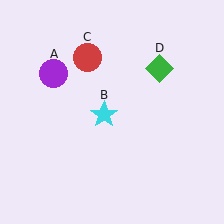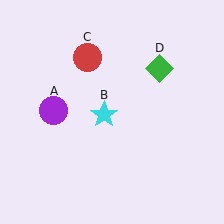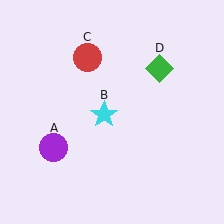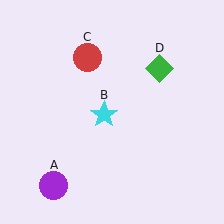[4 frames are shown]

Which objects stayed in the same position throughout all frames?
Cyan star (object B) and red circle (object C) and green diamond (object D) remained stationary.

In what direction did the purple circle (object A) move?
The purple circle (object A) moved down.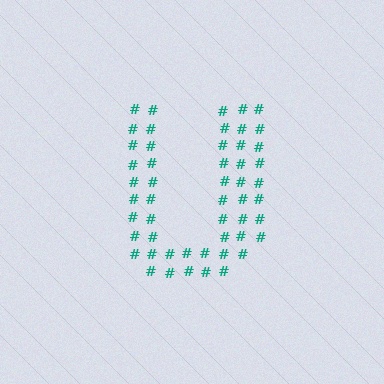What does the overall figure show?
The overall figure shows the letter U.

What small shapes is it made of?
It is made of small hash symbols.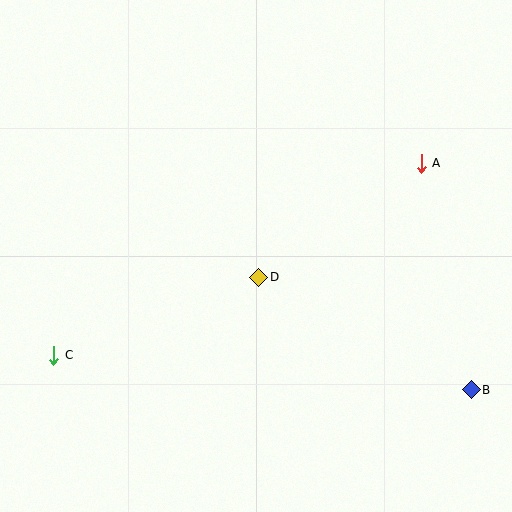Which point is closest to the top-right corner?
Point A is closest to the top-right corner.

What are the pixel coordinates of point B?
Point B is at (471, 390).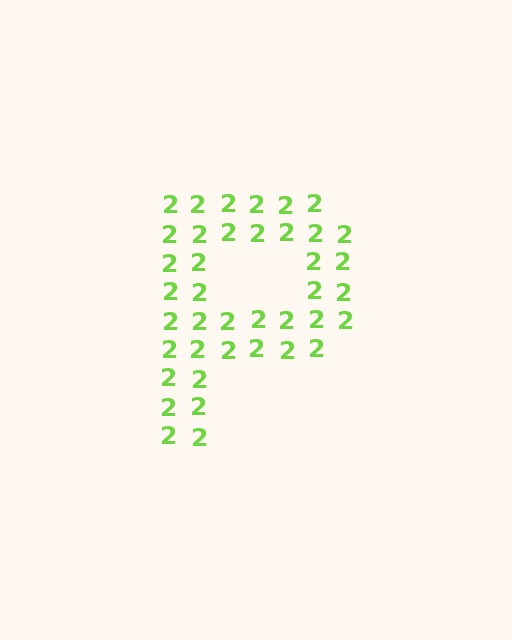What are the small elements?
The small elements are digit 2's.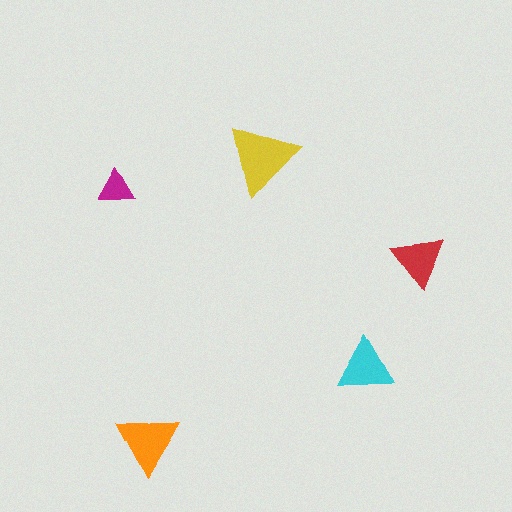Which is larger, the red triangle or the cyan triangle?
The cyan one.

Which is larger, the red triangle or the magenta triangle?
The red one.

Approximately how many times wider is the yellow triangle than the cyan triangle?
About 1.5 times wider.